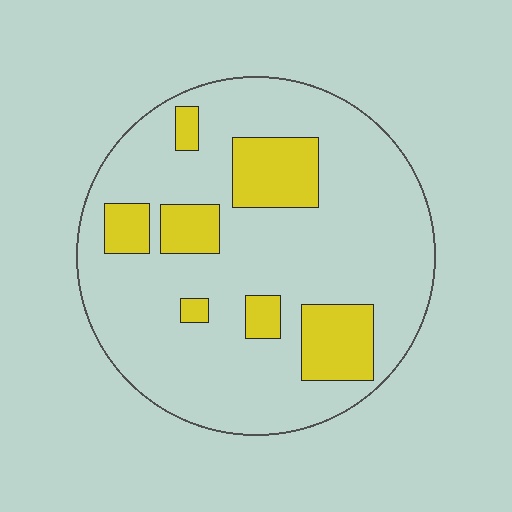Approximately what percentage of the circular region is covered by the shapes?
Approximately 20%.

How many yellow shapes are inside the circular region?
7.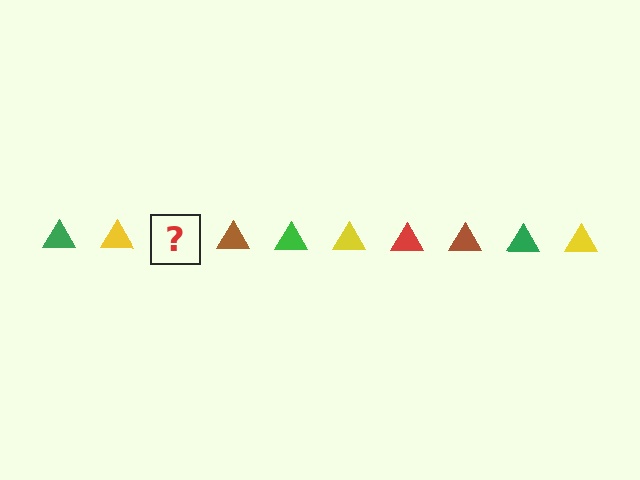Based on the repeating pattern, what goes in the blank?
The blank should be a red triangle.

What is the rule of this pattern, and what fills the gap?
The rule is that the pattern cycles through green, yellow, red, brown triangles. The gap should be filled with a red triangle.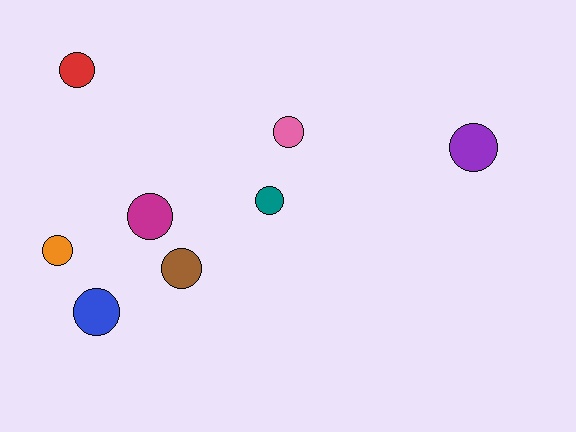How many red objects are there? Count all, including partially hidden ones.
There is 1 red object.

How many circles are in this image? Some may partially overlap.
There are 8 circles.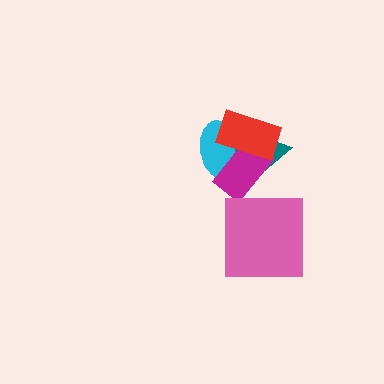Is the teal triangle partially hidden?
Yes, it is partially covered by another shape.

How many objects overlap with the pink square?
0 objects overlap with the pink square.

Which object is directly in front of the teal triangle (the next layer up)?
The magenta rectangle is directly in front of the teal triangle.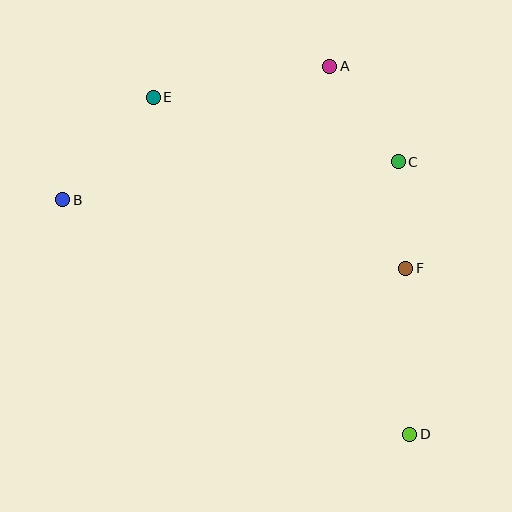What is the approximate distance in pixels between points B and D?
The distance between B and D is approximately 419 pixels.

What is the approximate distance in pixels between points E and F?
The distance between E and F is approximately 305 pixels.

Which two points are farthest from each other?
Points D and E are farthest from each other.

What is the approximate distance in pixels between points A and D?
The distance between A and D is approximately 377 pixels.